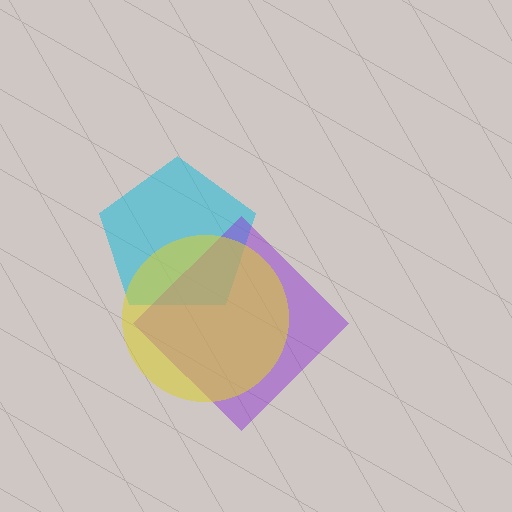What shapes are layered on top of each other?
The layered shapes are: a cyan pentagon, a purple diamond, a yellow circle.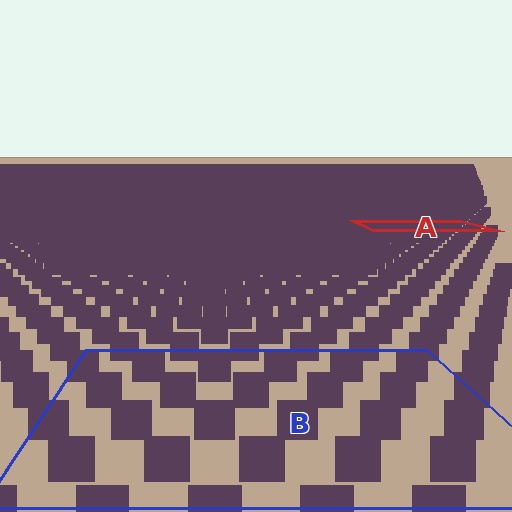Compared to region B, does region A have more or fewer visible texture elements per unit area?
Region A has more texture elements per unit area — they are packed more densely because it is farther away.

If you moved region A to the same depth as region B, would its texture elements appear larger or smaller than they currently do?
They would appear larger. At a closer depth, the same texture elements are projected at a bigger on-screen size.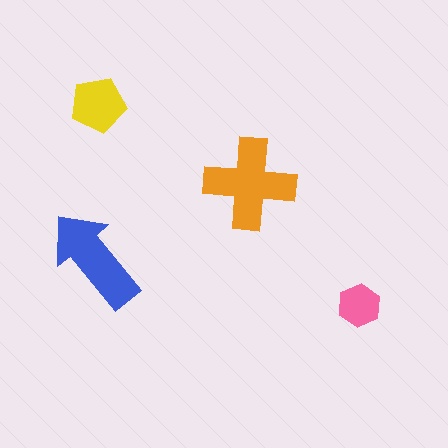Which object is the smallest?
The pink hexagon.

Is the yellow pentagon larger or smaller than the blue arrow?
Smaller.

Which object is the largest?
The orange cross.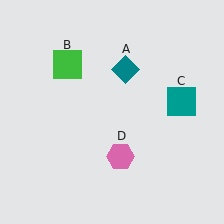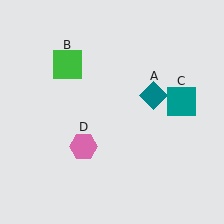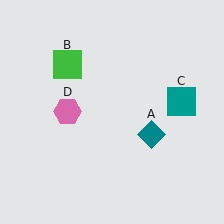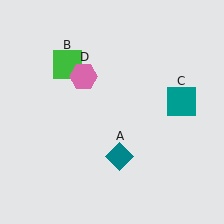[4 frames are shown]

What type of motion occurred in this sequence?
The teal diamond (object A), pink hexagon (object D) rotated clockwise around the center of the scene.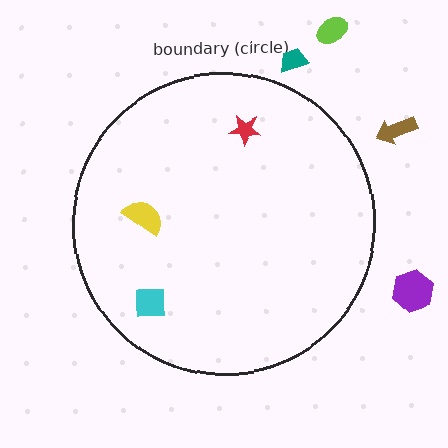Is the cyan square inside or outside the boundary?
Inside.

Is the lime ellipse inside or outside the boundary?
Outside.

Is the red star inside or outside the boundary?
Inside.